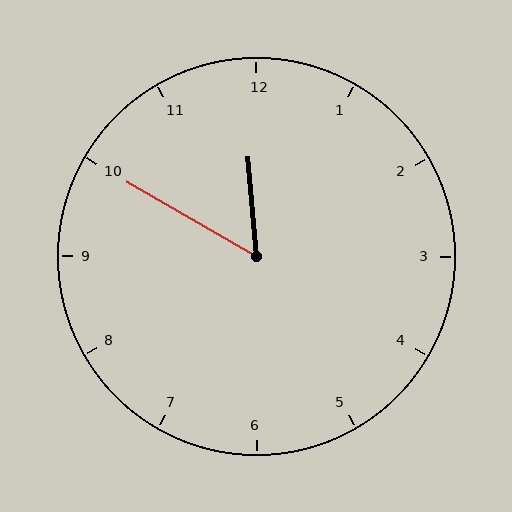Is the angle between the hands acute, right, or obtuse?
It is acute.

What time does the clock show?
11:50.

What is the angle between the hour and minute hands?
Approximately 55 degrees.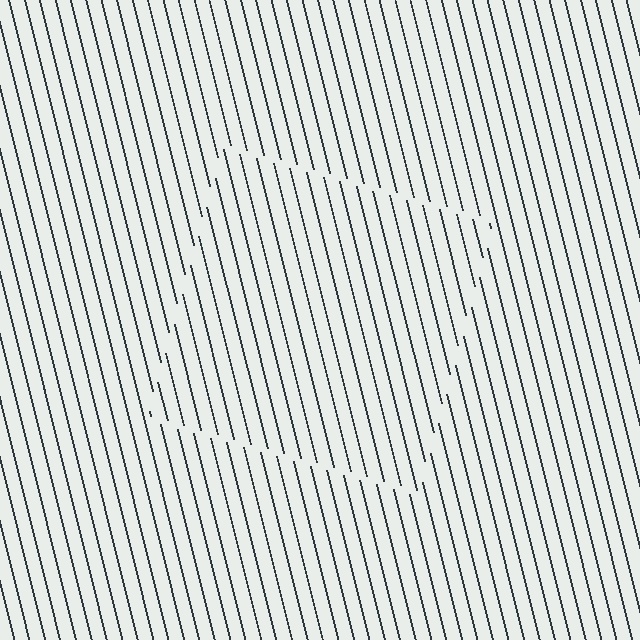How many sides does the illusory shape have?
4 sides — the line-ends trace a square.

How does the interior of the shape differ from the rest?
The interior of the shape contains the same grating, shifted by half a period — the contour is defined by the phase discontinuity where line-ends from the inner and outer gratings abut.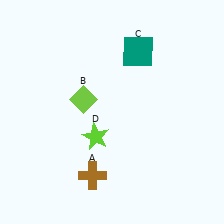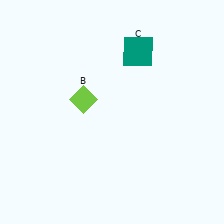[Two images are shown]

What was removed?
The brown cross (A), the lime star (D) were removed in Image 2.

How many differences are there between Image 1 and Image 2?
There are 2 differences between the two images.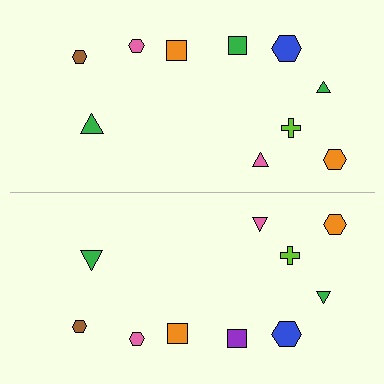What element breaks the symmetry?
The purple square on the bottom side breaks the symmetry — its mirror counterpart is green.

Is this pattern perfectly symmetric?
No, the pattern is not perfectly symmetric. The purple square on the bottom side breaks the symmetry — its mirror counterpart is green.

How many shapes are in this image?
There are 20 shapes in this image.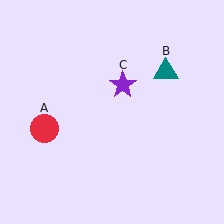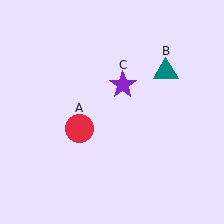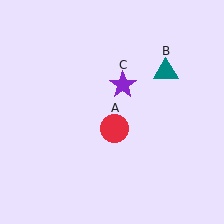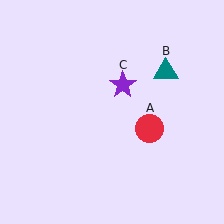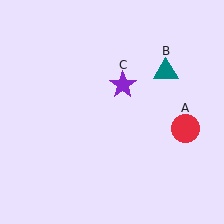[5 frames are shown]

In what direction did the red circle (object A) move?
The red circle (object A) moved right.